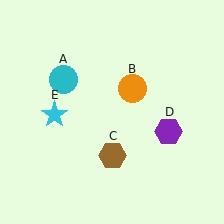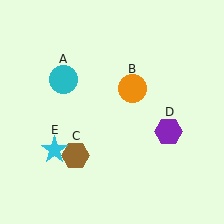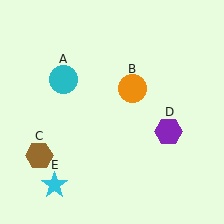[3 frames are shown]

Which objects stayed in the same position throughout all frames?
Cyan circle (object A) and orange circle (object B) and purple hexagon (object D) remained stationary.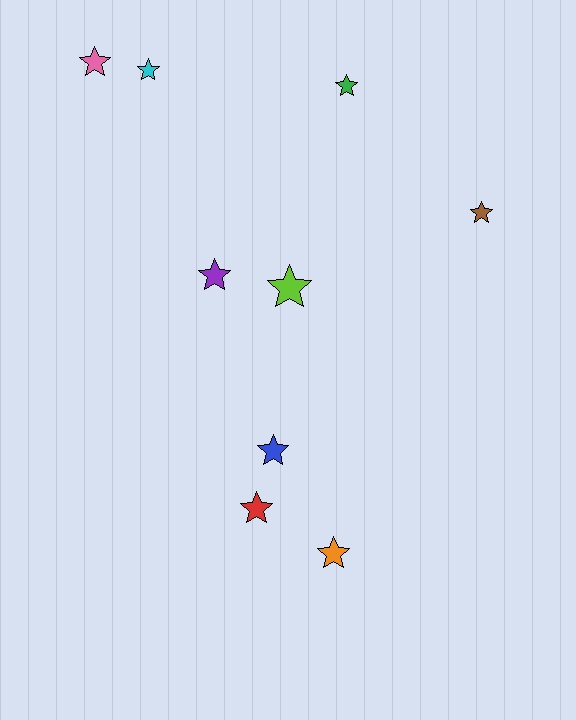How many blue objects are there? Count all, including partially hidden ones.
There is 1 blue object.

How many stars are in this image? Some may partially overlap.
There are 9 stars.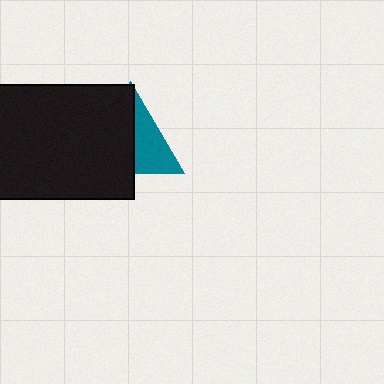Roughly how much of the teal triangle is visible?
A small part of it is visible (roughly 42%).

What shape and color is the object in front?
The object in front is a black rectangle.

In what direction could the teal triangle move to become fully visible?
The teal triangle could move right. That would shift it out from behind the black rectangle entirely.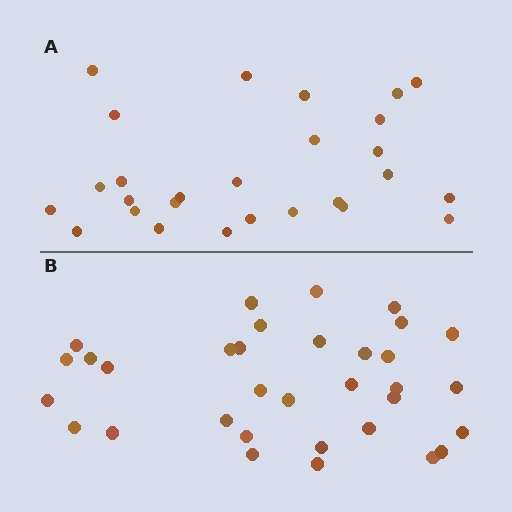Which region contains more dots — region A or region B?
Region B (the bottom region) has more dots.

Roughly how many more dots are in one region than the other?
Region B has about 6 more dots than region A.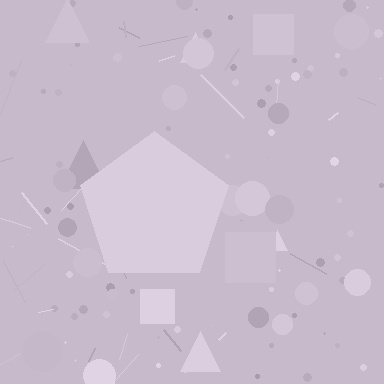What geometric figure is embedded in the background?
A pentagon is embedded in the background.